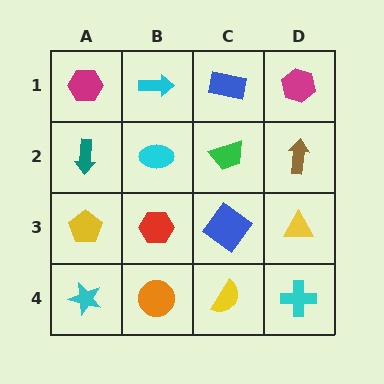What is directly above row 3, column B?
A cyan ellipse.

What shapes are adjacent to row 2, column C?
A blue rectangle (row 1, column C), a blue diamond (row 3, column C), a cyan ellipse (row 2, column B), a brown arrow (row 2, column D).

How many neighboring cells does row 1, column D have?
2.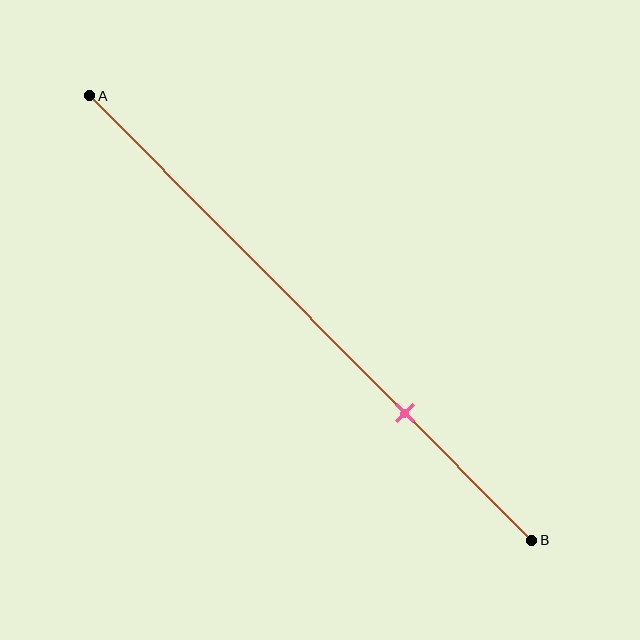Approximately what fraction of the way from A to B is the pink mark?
The pink mark is approximately 70% of the way from A to B.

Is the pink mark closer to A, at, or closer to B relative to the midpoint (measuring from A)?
The pink mark is closer to point B than the midpoint of segment AB.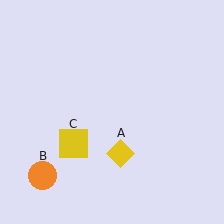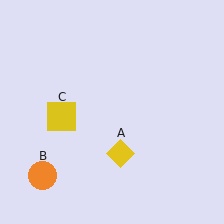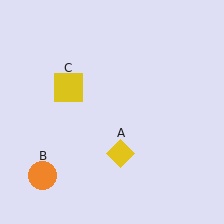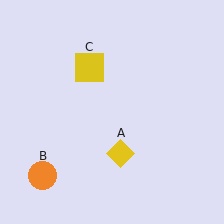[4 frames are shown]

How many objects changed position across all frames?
1 object changed position: yellow square (object C).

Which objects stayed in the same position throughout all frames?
Yellow diamond (object A) and orange circle (object B) remained stationary.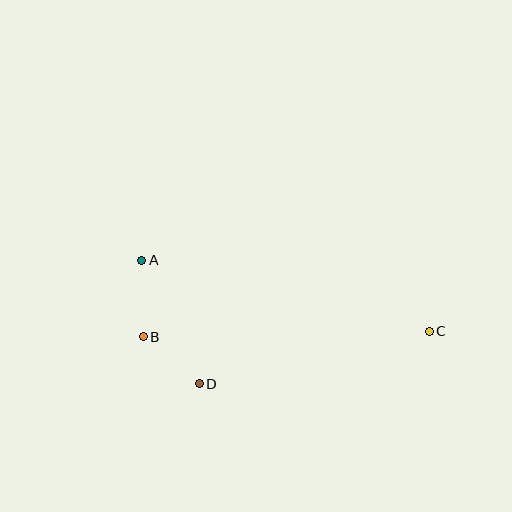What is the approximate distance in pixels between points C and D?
The distance between C and D is approximately 235 pixels.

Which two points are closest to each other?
Points B and D are closest to each other.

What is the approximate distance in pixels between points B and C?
The distance between B and C is approximately 286 pixels.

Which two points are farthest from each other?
Points A and C are farthest from each other.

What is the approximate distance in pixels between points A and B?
The distance between A and B is approximately 77 pixels.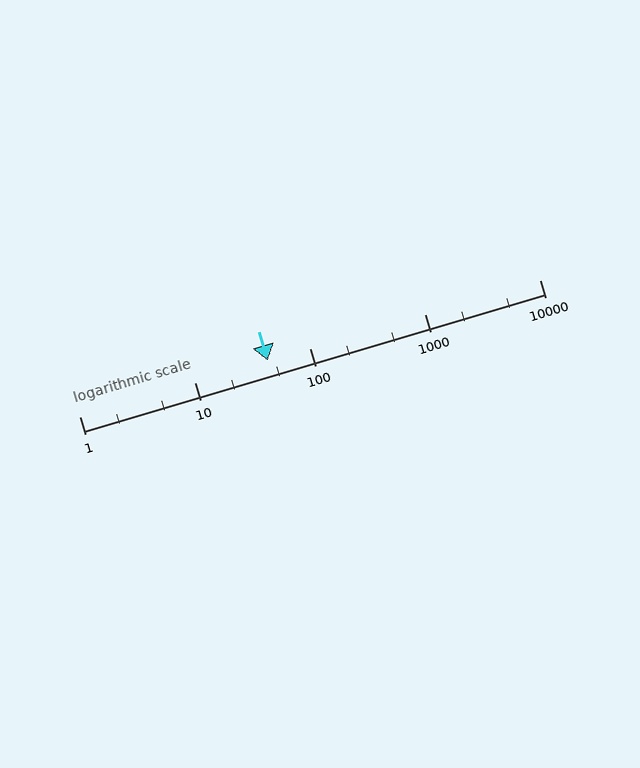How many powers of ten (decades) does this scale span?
The scale spans 4 decades, from 1 to 10000.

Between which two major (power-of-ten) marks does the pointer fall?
The pointer is between 10 and 100.